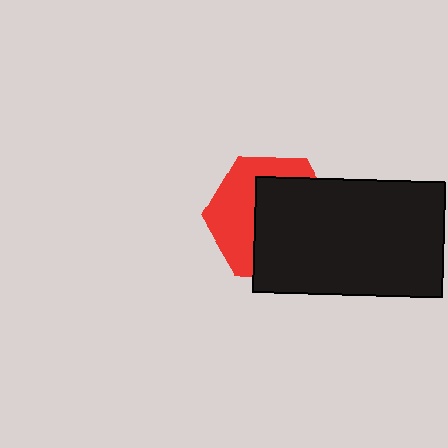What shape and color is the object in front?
The object in front is a black rectangle.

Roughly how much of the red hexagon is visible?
A small part of it is visible (roughly 43%).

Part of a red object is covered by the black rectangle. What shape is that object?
It is a hexagon.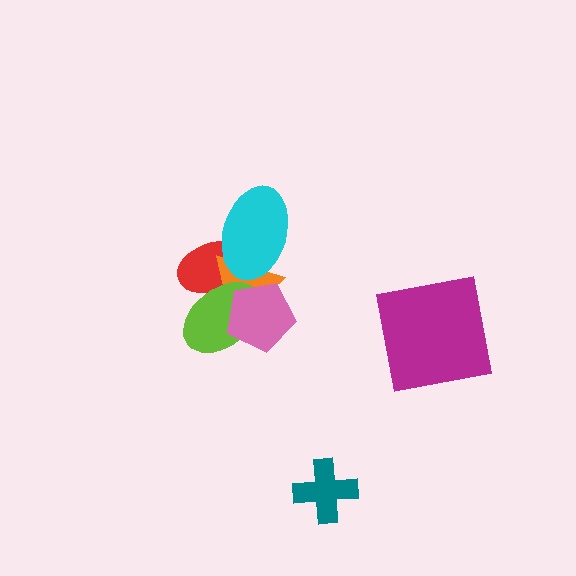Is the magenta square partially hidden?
No, no other shape covers it.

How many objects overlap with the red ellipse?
3 objects overlap with the red ellipse.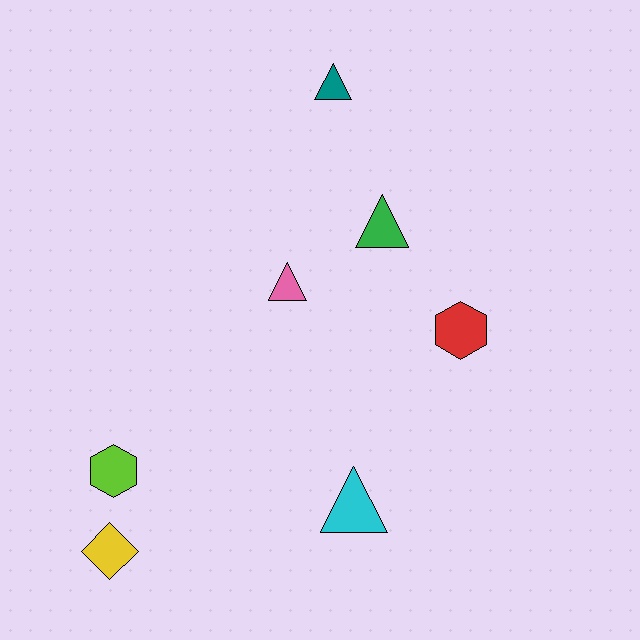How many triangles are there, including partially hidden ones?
There are 4 triangles.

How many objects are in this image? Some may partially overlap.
There are 7 objects.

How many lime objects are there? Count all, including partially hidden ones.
There is 1 lime object.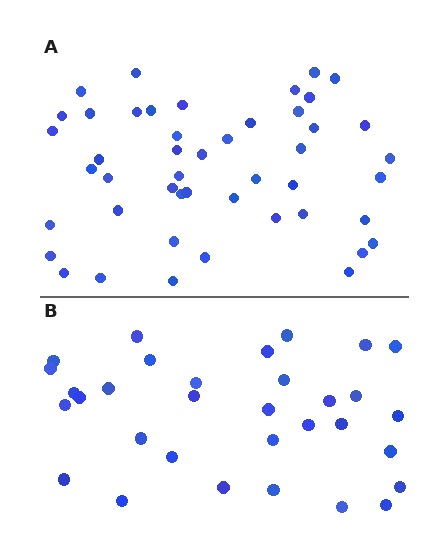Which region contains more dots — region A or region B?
Region A (the top region) has more dots.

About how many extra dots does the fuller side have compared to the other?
Region A has approximately 15 more dots than region B.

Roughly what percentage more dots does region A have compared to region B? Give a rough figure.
About 45% more.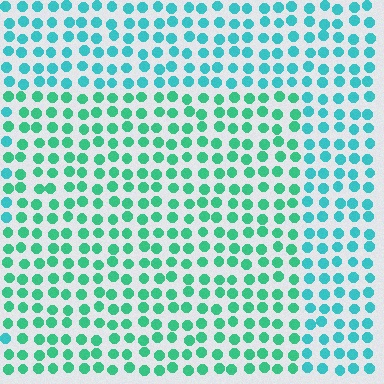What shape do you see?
I see a rectangle.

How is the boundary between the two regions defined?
The boundary is defined purely by a slight shift in hue (about 28 degrees). Spacing, size, and orientation are identical on both sides.